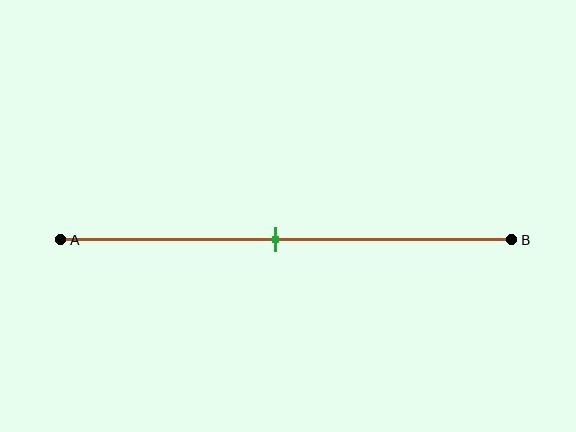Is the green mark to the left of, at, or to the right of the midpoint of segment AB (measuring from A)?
The green mark is approximately at the midpoint of segment AB.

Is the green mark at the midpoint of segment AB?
Yes, the mark is approximately at the midpoint.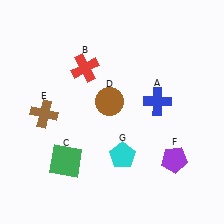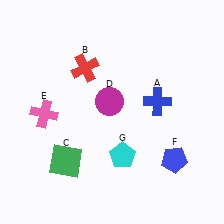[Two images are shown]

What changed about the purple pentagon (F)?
In Image 1, F is purple. In Image 2, it changed to blue.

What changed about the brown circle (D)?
In Image 1, D is brown. In Image 2, it changed to magenta.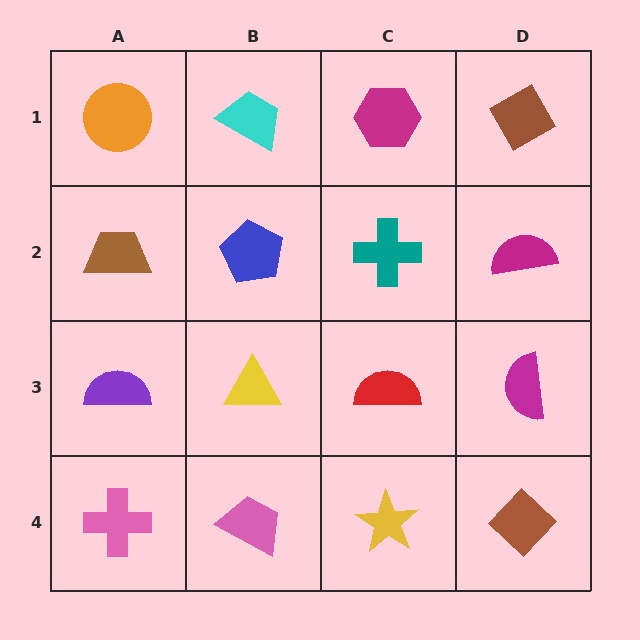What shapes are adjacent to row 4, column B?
A yellow triangle (row 3, column B), a pink cross (row 4, column A), a yellow star (row 4, column C).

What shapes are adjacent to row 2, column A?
An orange circle (row 1, column A), a purple semicircle (row 3, column A), a blue pentagon (row 2, column B).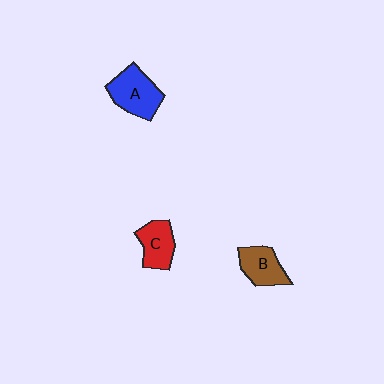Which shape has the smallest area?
Shape C (red).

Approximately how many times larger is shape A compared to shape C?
Approximately 1.3 times.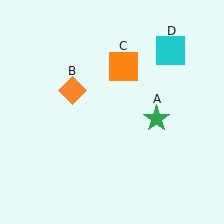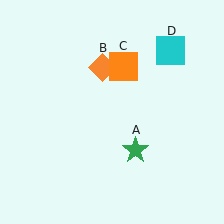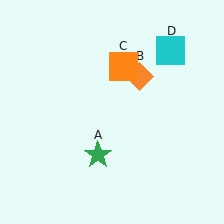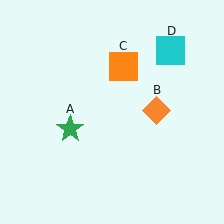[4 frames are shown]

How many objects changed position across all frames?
2 objects changed position: green star (object A), orange diamond (object B).